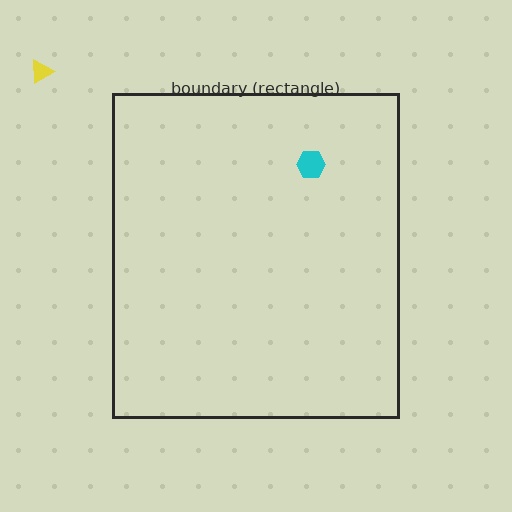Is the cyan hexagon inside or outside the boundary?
Inside.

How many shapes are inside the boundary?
1 inside, 1 outside.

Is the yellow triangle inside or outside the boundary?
Outside.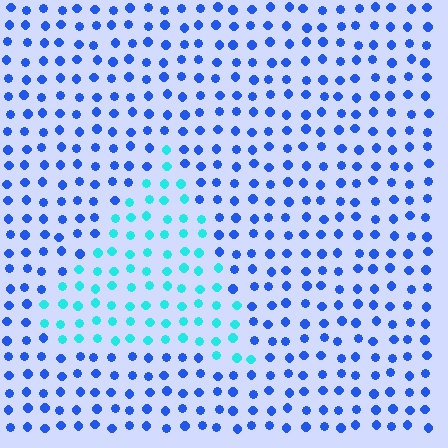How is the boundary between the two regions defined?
The boundary is defined purely by a slight shift in hue (about 46 degrees). Spacing, size, and orientation are identical on both sides.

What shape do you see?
I see a triangle.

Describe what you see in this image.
The image is filled with small blue elements in a uniform arrangement. A triangle-shaped region is visible where the elements are tinted to a slightly different hue, forming a subtle color boundary.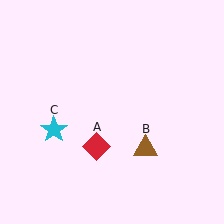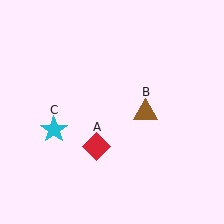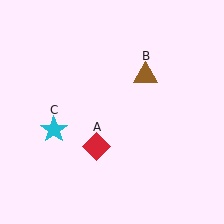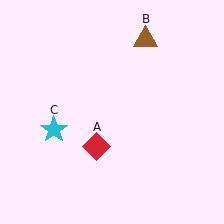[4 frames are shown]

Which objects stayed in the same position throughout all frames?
Red diamond (object A) and cyan star (object C) remained stationary.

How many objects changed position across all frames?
1 object changed position: brown triangle (object B).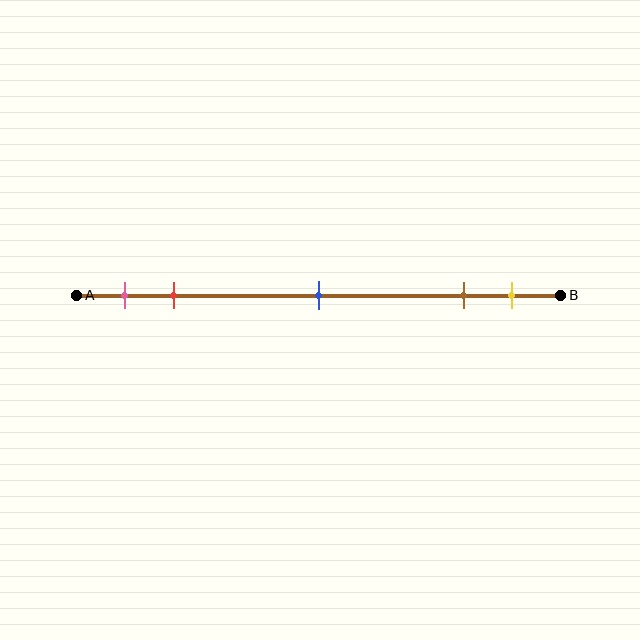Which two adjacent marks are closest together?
The brown and yellow marks are the closest adjacent pair.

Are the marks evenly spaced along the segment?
No, the marks are not evenly spaced.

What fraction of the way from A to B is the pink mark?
The pink mark is approximately 10% (0.1) of the way from A to B.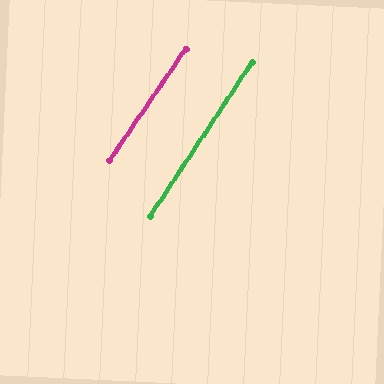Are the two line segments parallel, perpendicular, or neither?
Parallel — their directions differ by only 0.9°.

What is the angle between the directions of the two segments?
Approximately 1 degree.